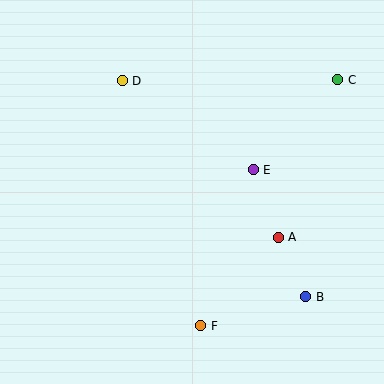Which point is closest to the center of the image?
Point E at (253, 170) is closest to the center.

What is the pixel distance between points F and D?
The distance between F and D is 257 pixels.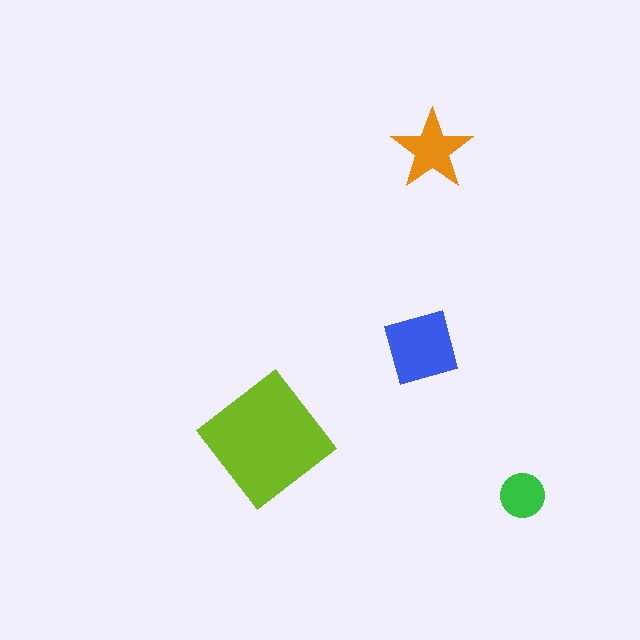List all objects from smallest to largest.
The green circle, the orange star, the blue diamond, the lime diamond.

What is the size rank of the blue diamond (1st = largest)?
2nd.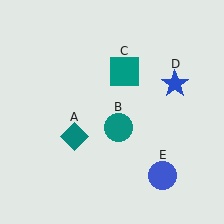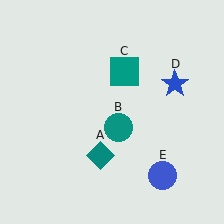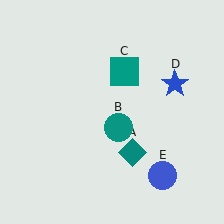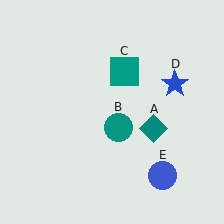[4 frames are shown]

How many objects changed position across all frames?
1 object changed position: teal diamond (object A).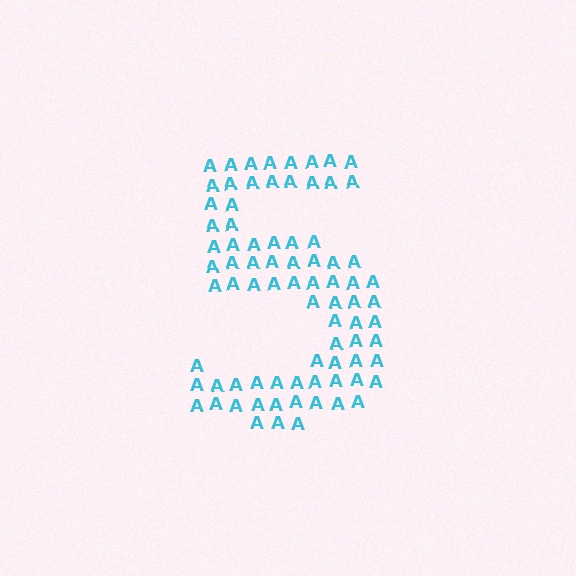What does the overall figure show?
The overall figure shows the digit 5.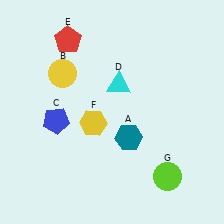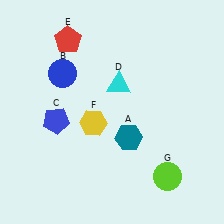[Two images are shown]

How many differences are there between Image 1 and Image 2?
There is 1 difference between the two images.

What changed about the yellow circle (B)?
In Image 1, B is yellow. In Image 2, it changed to blue.